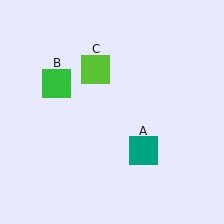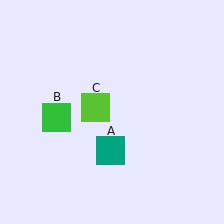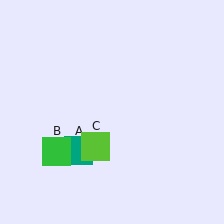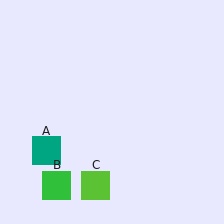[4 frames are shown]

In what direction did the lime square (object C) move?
The lime square (object C) moved down.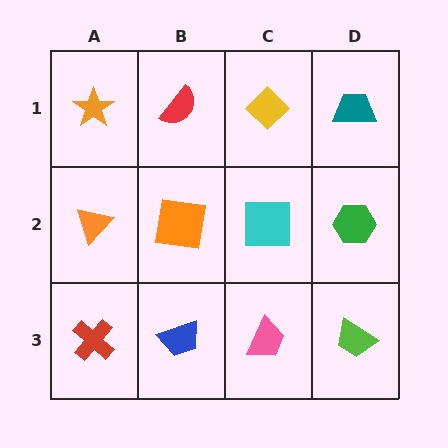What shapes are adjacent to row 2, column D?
A teal trapezoid (row 1, column D), a lime trapezoid (row 3, column D), a cyan square (row 2, column C).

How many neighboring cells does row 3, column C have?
3.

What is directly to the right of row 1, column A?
A red semicircle.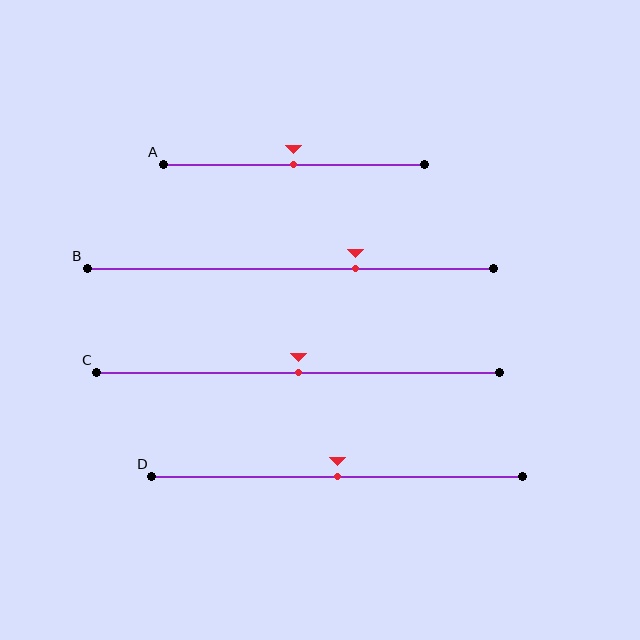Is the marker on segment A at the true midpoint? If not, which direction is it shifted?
Yes, the marker on segment A is at the true midpoint.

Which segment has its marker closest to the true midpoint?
Segment A has its marker closest to the true midpoint.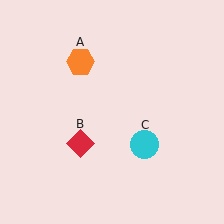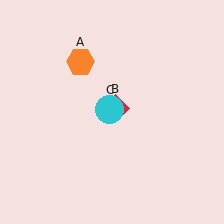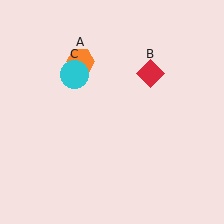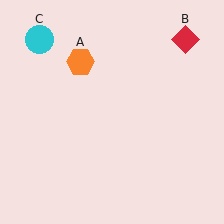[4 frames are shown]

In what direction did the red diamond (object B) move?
The red diamond (object B) moved up and to the right.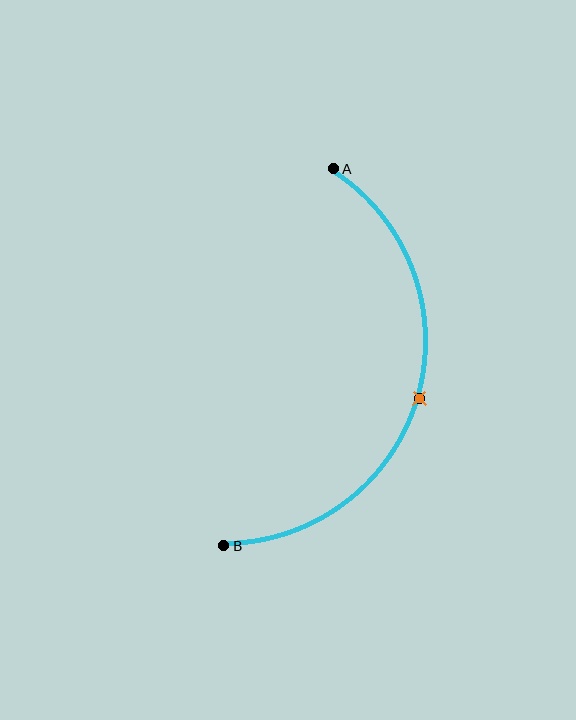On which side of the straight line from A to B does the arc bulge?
The arc bulges to the right of the straight line connecting A and B.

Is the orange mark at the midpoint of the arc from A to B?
Yes. The orange mark lies on the arc at equal arc-length from both A and B — it is the arc midpoint.